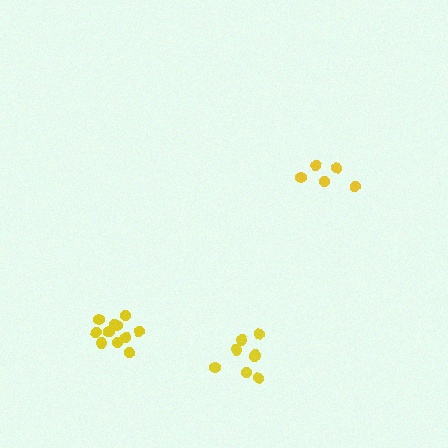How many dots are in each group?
Group 1: 8 dots, Group 2: 11 dots, Group 3: 5 dots (24 total).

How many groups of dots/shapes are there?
There are 3 groups.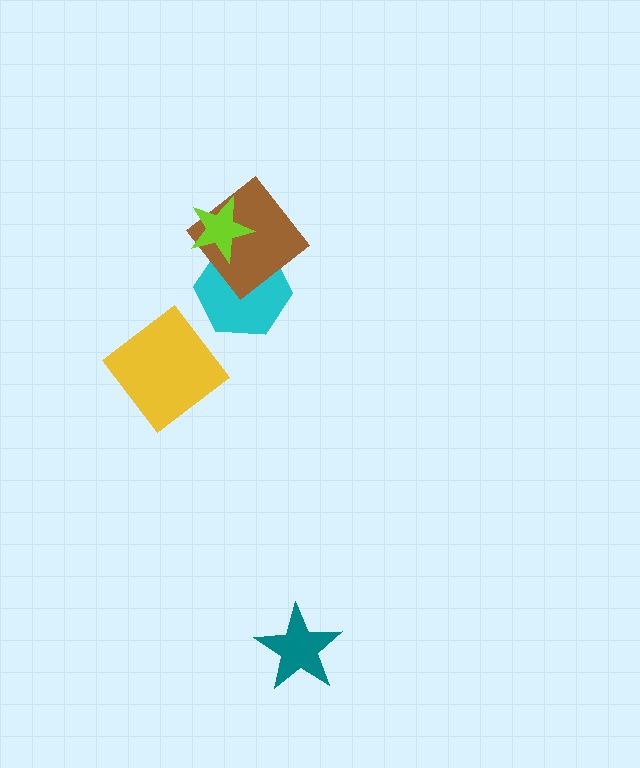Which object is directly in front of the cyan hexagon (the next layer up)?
The brown diamond is directly in front of the cyan hexagon.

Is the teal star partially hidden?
No, no other shape covers it.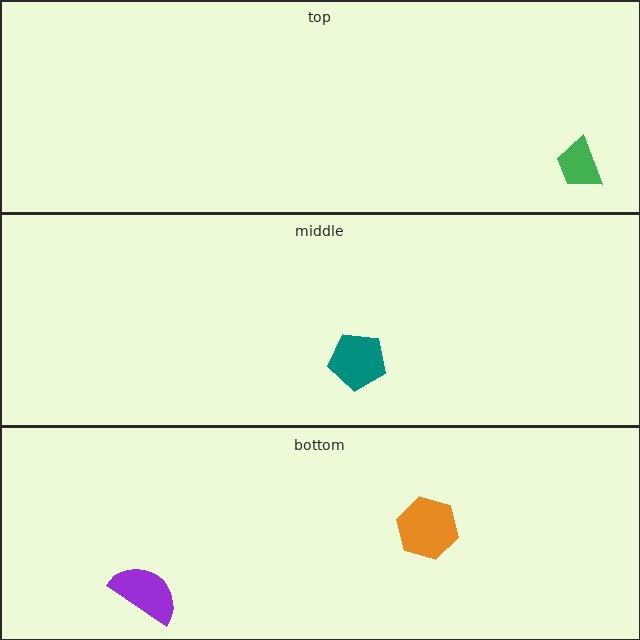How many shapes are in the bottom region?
2.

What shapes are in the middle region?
The teal pentagon.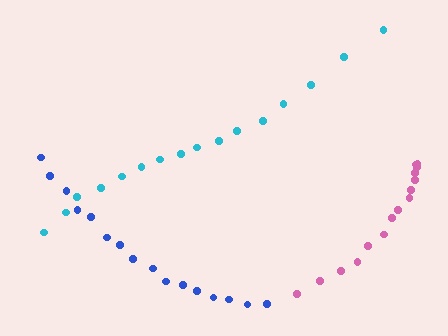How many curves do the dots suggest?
There are 3 distinct paths.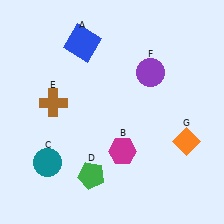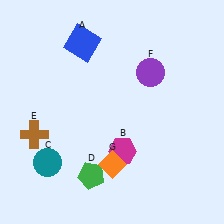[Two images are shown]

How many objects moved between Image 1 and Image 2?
2 objects moved between the two images.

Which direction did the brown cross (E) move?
The brown cross (E) moved down.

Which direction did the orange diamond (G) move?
The orange diamond (G) moved left.